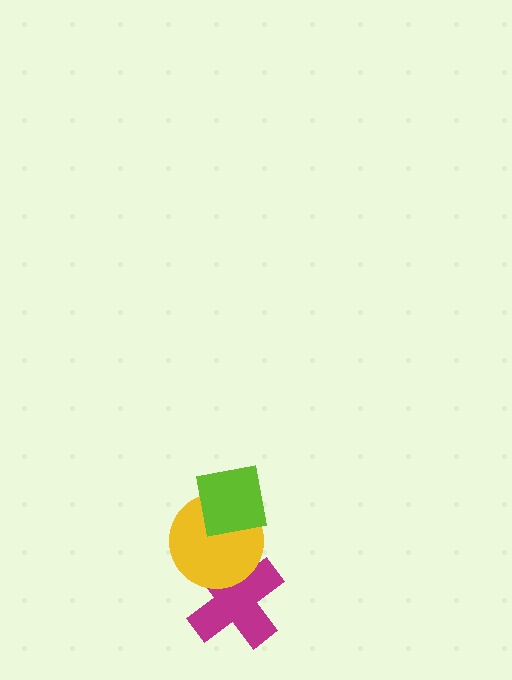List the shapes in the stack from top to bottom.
From top to bottom: the lime square, the yellow circle, the magenta cross.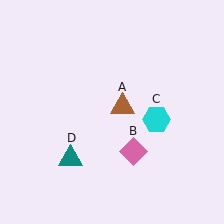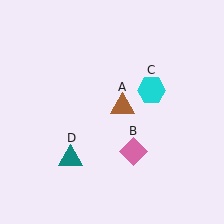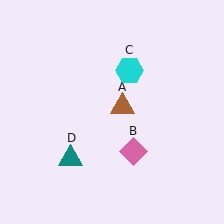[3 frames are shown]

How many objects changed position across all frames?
1 object changed position: cyan hexagon (object C).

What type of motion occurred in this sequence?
The cyan hexagon (object C) rotated counterclockwise around the center of the scene.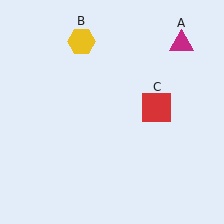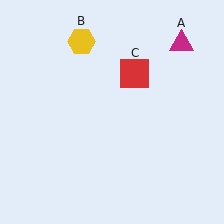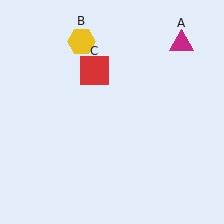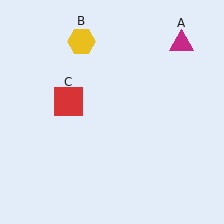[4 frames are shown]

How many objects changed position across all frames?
1 object changed position: red square (object C).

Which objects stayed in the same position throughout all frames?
Magenta triangle (object A) and yellow hexagon (object B) remained stationary.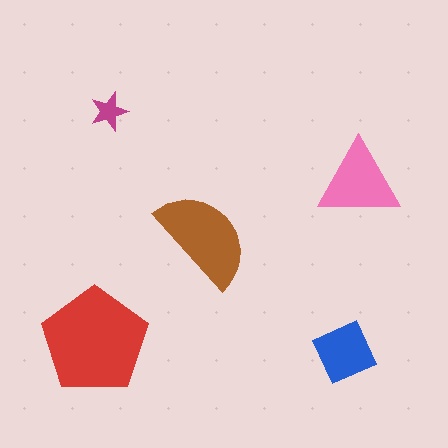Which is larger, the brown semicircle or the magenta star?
The brown semicircle.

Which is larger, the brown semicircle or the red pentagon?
The red pentagon.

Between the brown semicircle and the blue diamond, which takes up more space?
The brown semicircle.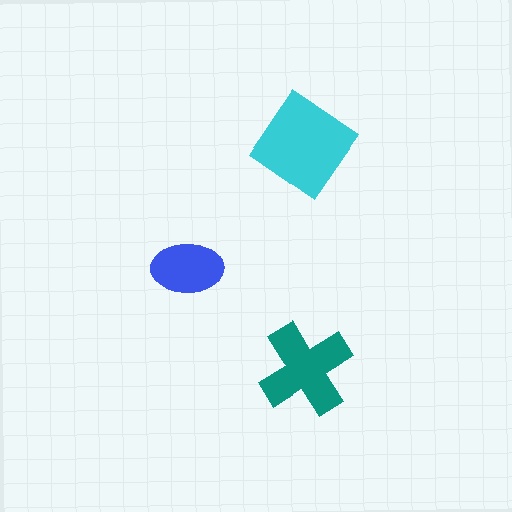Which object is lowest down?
The teal cross is bottommost.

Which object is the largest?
The cyan diamond.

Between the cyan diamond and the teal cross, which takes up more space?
The cyan diamond.